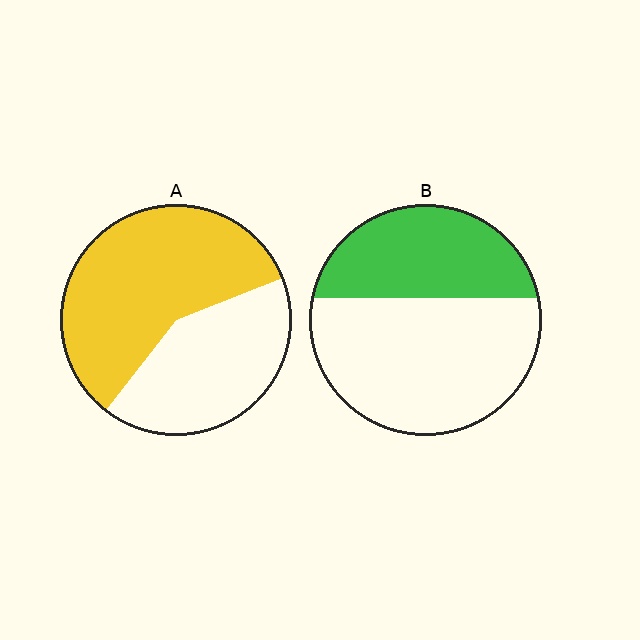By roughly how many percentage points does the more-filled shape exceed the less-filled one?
By roughly 20 percentage points (A over B).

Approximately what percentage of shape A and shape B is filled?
A is approximately 60% and B is approximately 40%.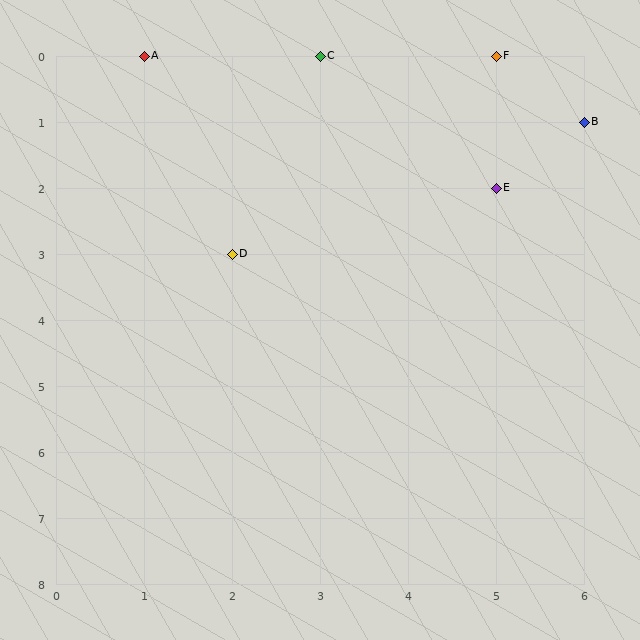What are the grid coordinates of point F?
Point F is at grid coordinates (5, 0).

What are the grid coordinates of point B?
Point B is at grid coordinates (6, 1).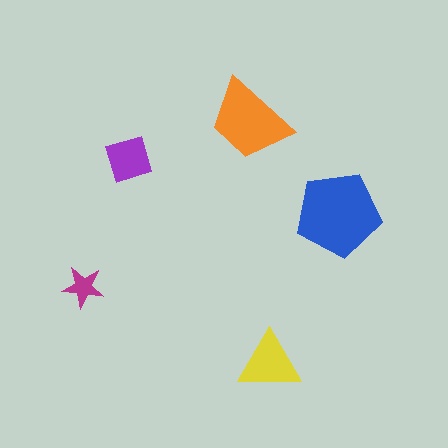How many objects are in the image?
There are 5 objects in the image.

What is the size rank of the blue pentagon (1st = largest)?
1st.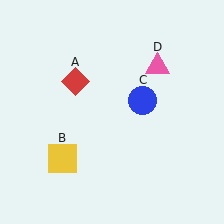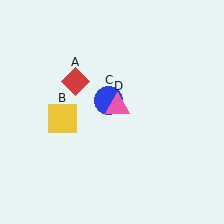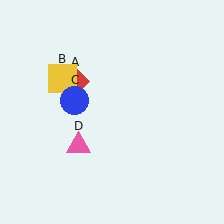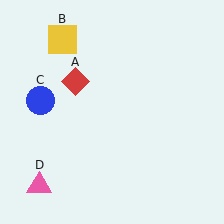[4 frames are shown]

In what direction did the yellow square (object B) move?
The yellow square (object B) moved up.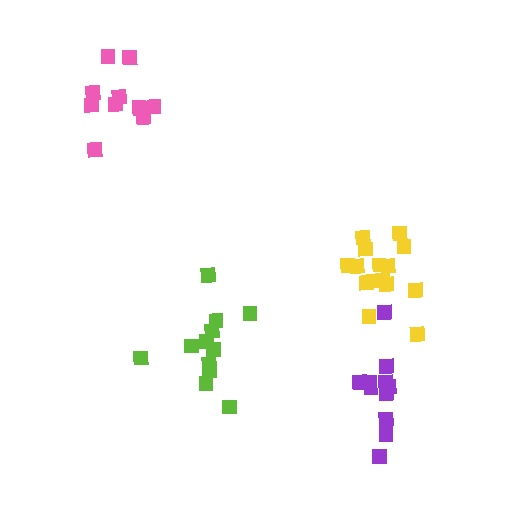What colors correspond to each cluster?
The clusters are colored: pink, yellow, purple, lime.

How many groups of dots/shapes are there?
There are 4 groups.